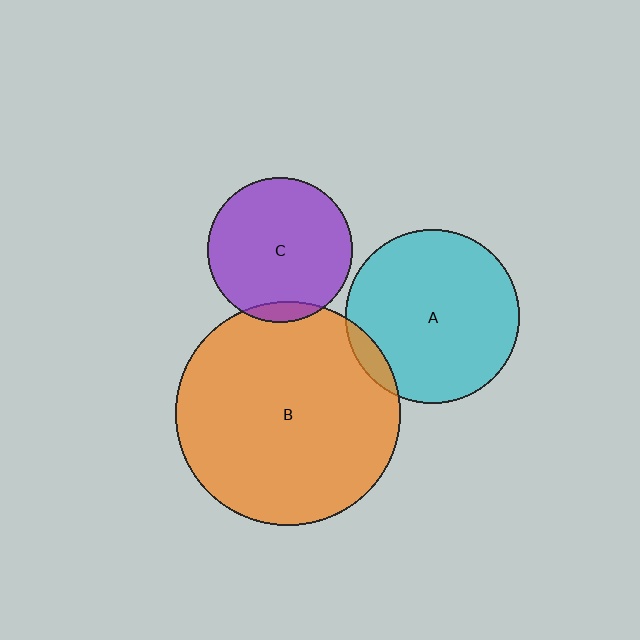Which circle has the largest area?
Circle B (orange).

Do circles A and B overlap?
Yes.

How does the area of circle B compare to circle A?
Approximately 1.7 times.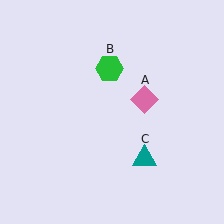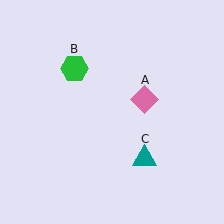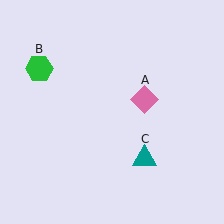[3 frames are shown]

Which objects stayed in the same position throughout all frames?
Pink diamond (object A) and teal triangle (object C) remained stationary.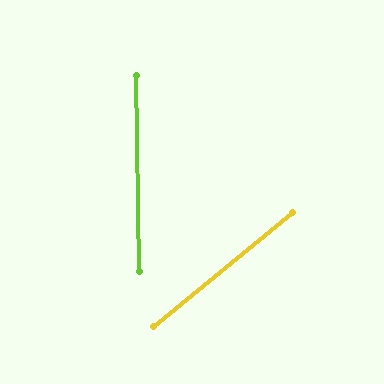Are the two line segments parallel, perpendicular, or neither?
Neither parallel nor perpendicular — they differ by about 52°.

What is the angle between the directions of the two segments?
Approximately 52 degrees.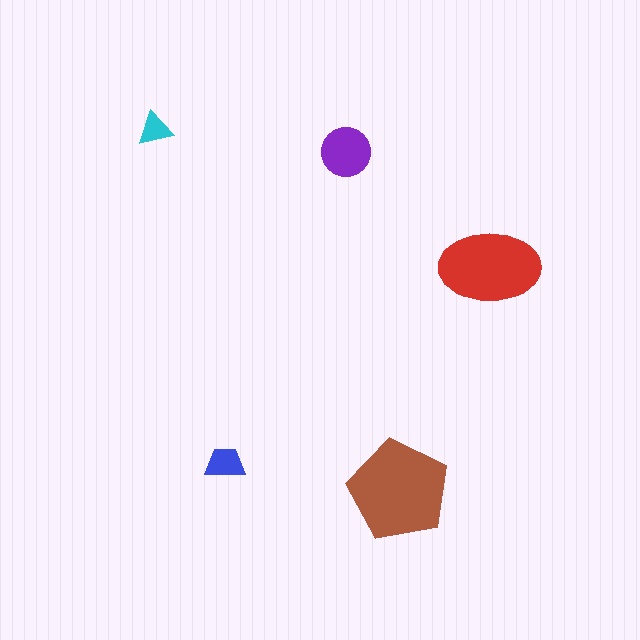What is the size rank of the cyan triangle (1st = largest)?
5th.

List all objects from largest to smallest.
The brown pentagon, the red ellipse, the purple circle, the blue trapezoid, the cyan triangle.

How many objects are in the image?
There are 5 objects in the image.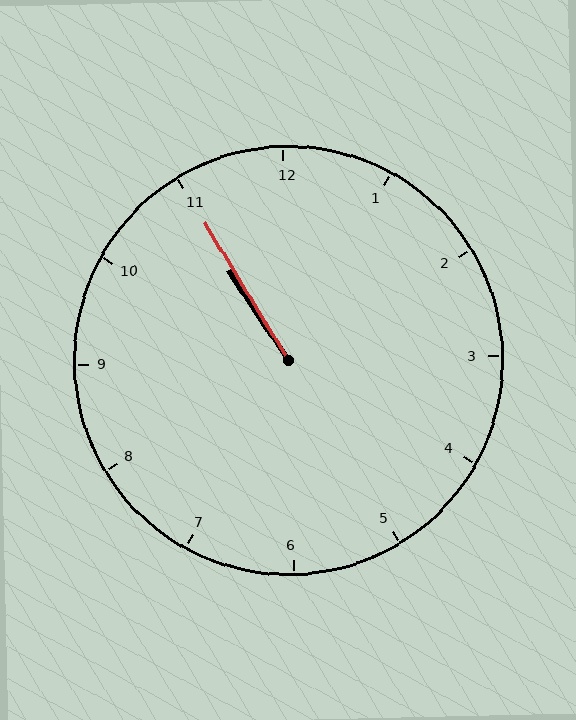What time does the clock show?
10:55.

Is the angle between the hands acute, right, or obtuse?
It is acute.